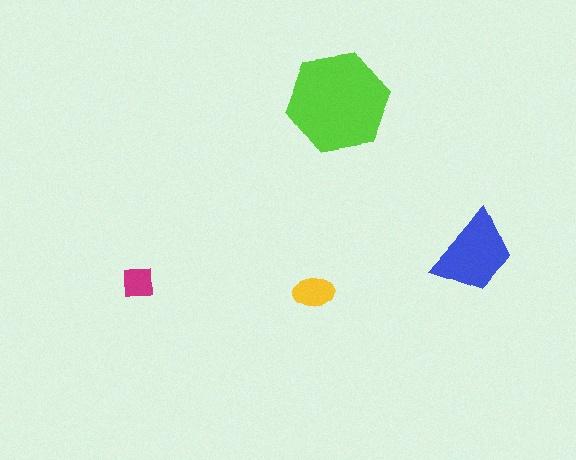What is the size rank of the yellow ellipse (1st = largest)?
3rd.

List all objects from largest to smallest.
The lime hexagon, the blue trapezoid, the yellow ellipse, the magenta square.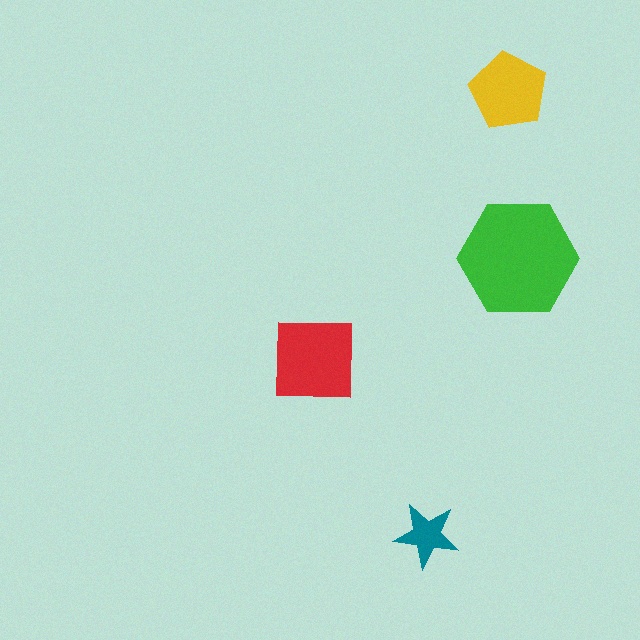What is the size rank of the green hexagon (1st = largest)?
1st.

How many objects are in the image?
There are 4 objects in the image.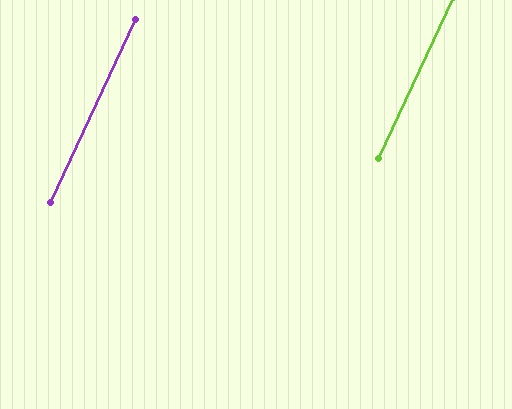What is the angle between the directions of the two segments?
Approximately 0 degrees.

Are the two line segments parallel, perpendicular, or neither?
Parallel — their directions differ by only 0.2°.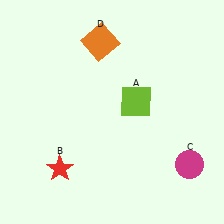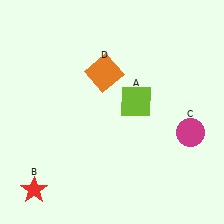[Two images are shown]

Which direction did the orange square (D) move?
The orange square (D) moved down.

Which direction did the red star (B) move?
The red star (B) moved left.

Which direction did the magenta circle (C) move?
The magenta circle (C) moved up.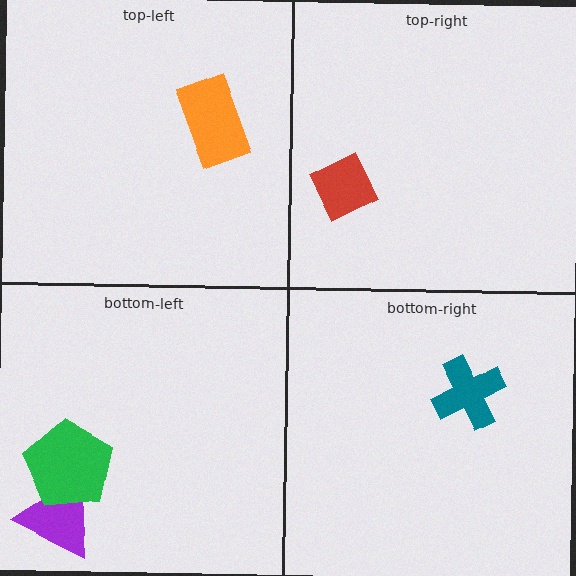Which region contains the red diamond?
The top-right region.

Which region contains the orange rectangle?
The top-left region.